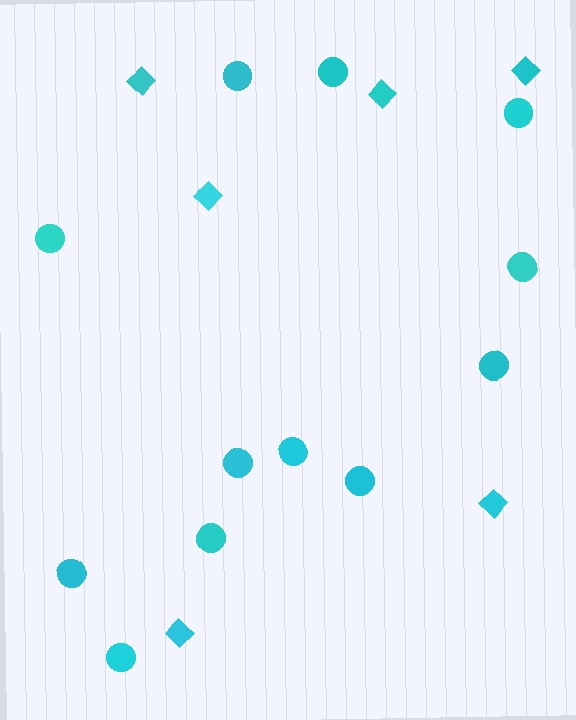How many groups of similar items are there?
There are 2 groups: one group of diamonds (6) and one group of circles (12).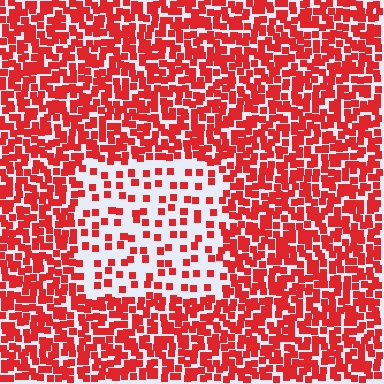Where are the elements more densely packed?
The elements are more densely packed outside the rectangle boundary.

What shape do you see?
I see a rectangle.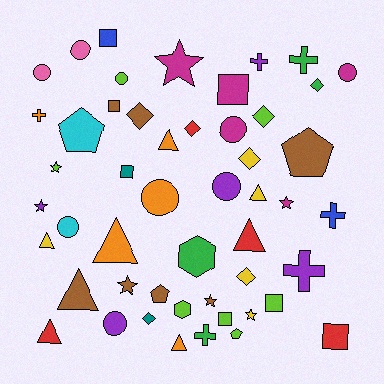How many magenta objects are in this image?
There are 5 magenta objects.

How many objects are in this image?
There are 50 objects.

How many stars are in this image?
There are 7 stars.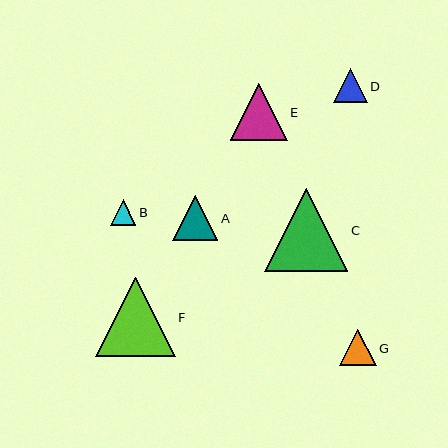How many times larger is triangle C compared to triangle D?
Triangle C is approximately 2.5 times the size of triangle D.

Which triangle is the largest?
Triangle C is the largest with a size of approximately 83 pixels.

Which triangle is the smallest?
Triangle B is the smallest with a size of approximately 25 pixels.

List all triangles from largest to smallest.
From largest to smallest: C, F, E, A, G, D, B.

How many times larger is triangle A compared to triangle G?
Triangle A is approximately 1.2 times the size of triangle G.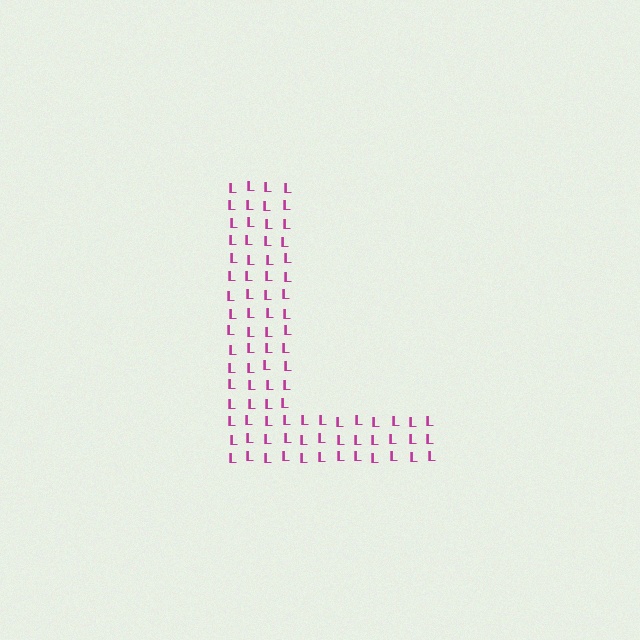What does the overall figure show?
The overall figure shows the letter L.